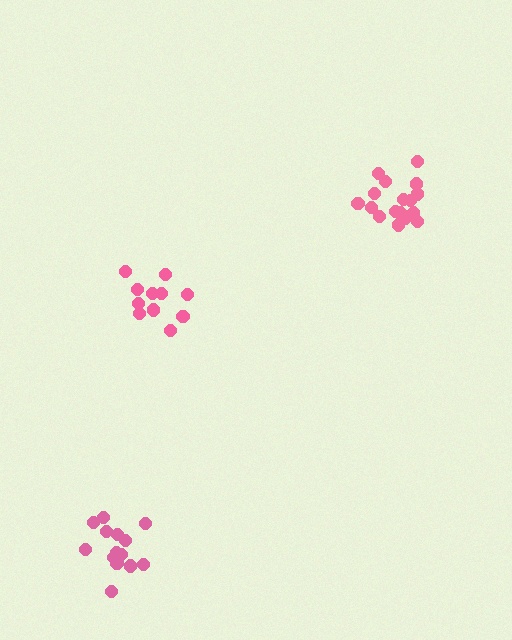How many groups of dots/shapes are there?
There are 3 groups.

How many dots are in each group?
Group 1: 17 dots, Group 2: 11 dots, Group 3: 14 dots (42 total).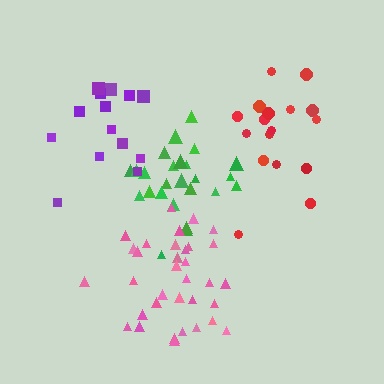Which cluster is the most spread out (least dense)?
Red.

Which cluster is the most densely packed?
Pink.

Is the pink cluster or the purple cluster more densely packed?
Pink.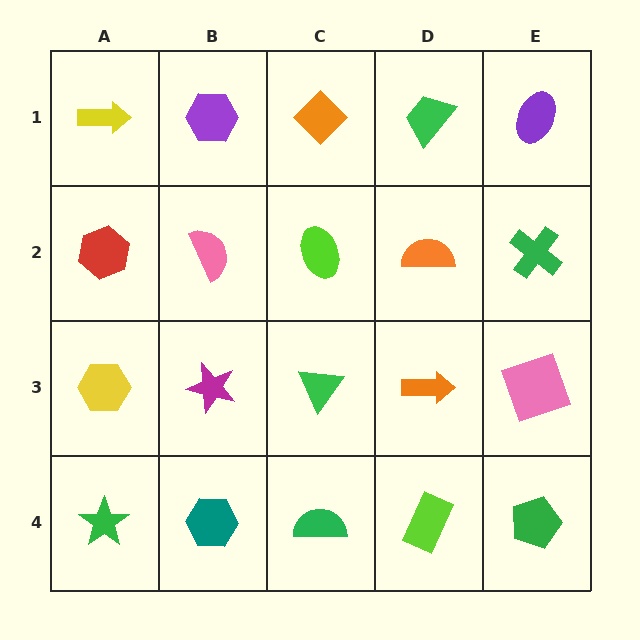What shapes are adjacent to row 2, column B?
A purple hexagon (row 1, column B), a magenta star (row 3, column B), a red hexagon (row 2, column A), a lime ellipse (row 2, column C).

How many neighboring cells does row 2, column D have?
4.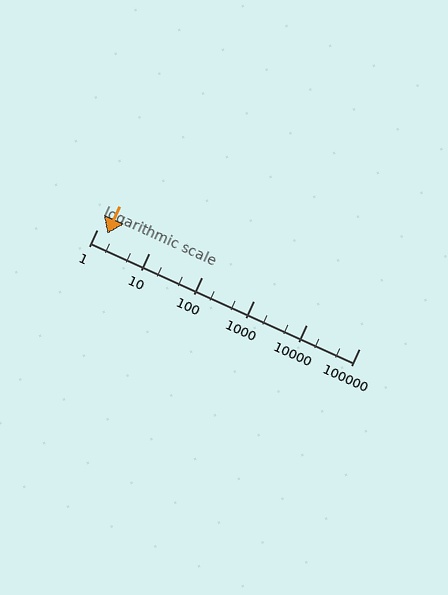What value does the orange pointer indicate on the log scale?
The pointer indicates approximately 1.6.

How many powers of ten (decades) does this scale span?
The scale spans 5 decades, from 1 to 100000.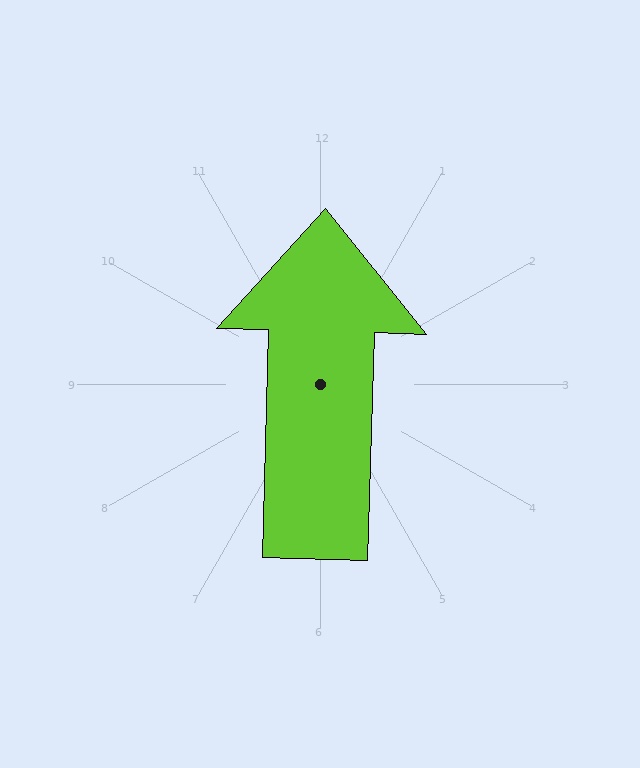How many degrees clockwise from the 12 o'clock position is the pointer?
Approximately 2 degrees.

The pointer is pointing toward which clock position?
Roughly 12 o'clock.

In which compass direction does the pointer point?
North.